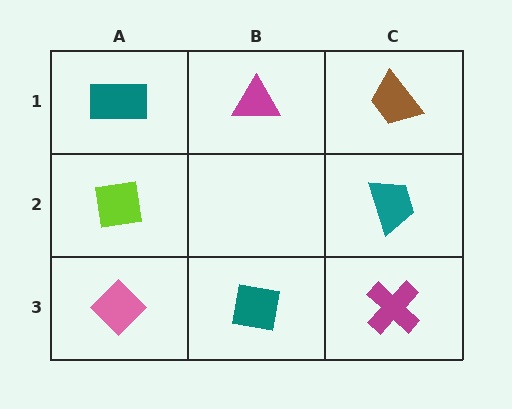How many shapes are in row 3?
3 shapes.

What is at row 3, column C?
A magenta cross.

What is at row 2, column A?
A lime square.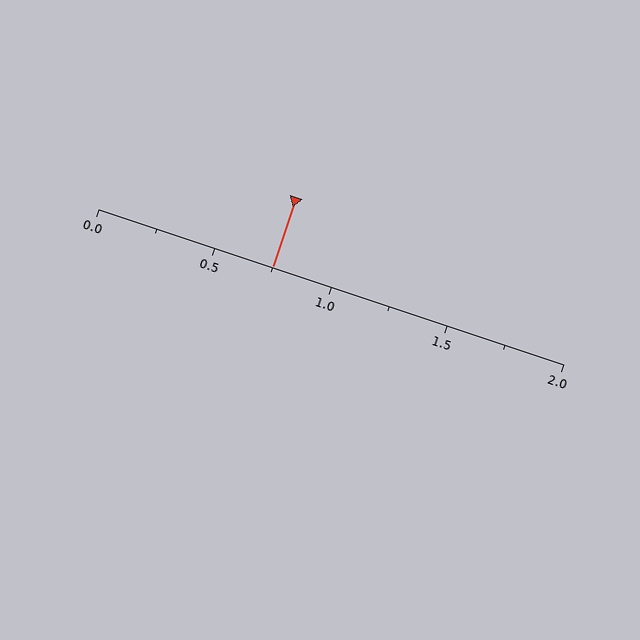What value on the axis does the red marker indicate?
The marker indicates approximately 0.75.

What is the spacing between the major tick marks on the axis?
The major ticks are spaced 0.5 apart.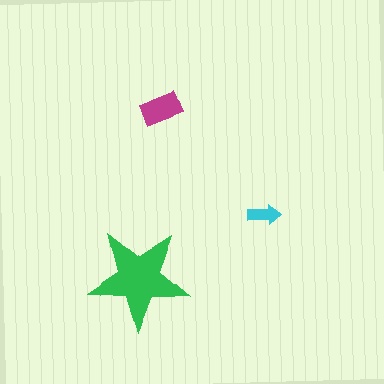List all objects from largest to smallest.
The green star, the magenta rectangle, the cyan arrow.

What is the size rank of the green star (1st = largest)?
1st.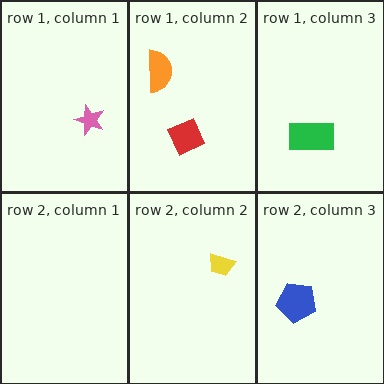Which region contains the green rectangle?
The row 1, column 3 region.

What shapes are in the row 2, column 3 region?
The blue pentagon.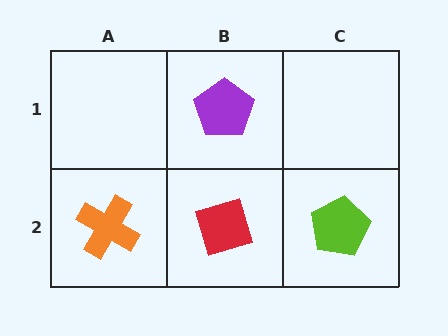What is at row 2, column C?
A lime pentagon.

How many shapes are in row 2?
3 shapes.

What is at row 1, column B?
A purple pentagon.